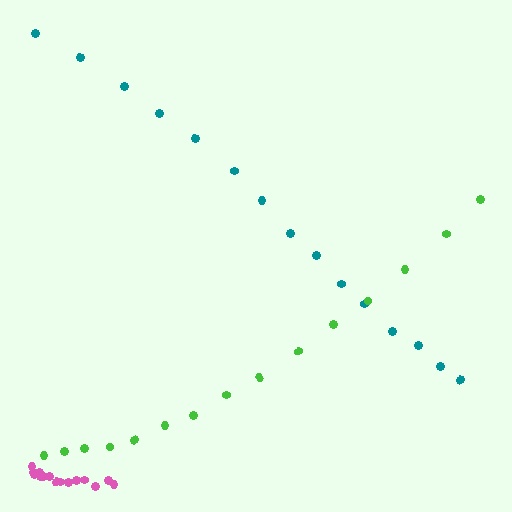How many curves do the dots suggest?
There are 3 distinct paths.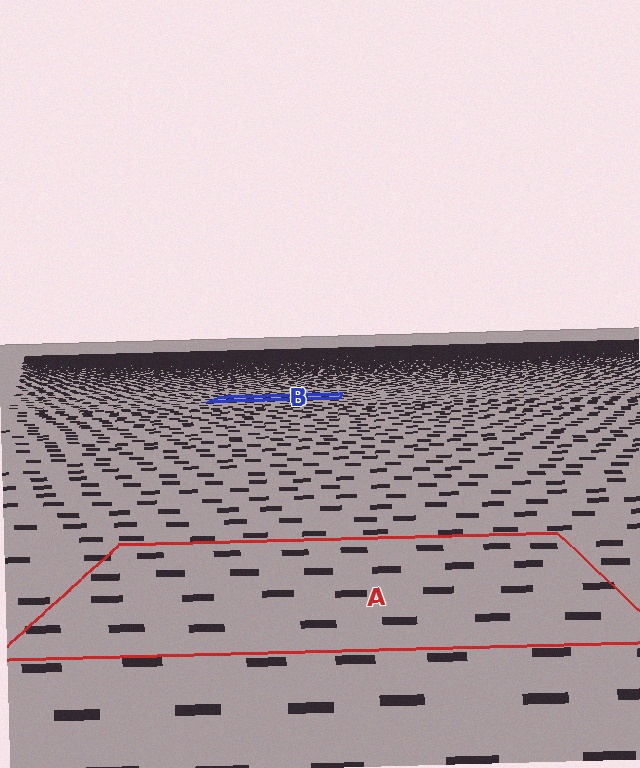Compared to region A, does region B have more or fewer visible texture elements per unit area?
Region B has more texture elements per unit area — they are packed more densely because it is farther away.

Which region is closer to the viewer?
Region A is closer. The texture elements there are larger and more spread out.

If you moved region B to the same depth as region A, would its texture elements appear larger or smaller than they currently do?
They would appear larger. At a closer depth, the same texture elements are projected at a bigger on-screen size.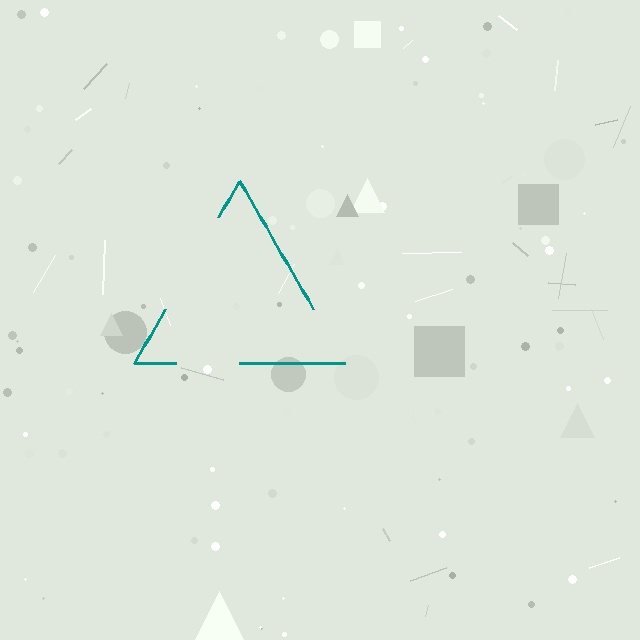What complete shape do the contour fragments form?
The contour fragments form a triangle.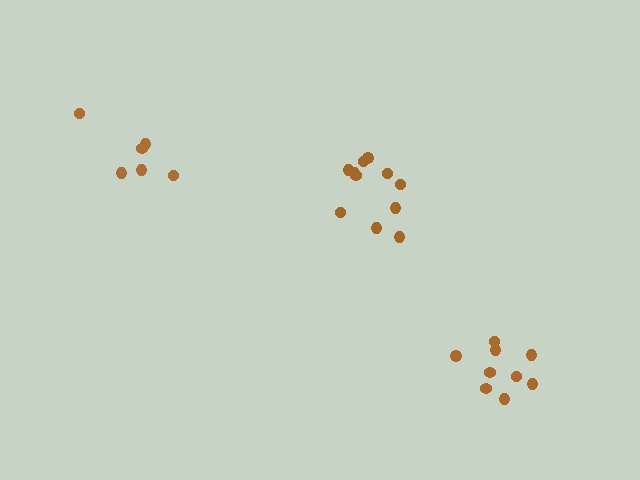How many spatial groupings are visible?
There are 3 spatial groupings.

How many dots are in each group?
Group 1: 11 dots, Group 2: 10 dots, Group 3: 6 dots (27 total).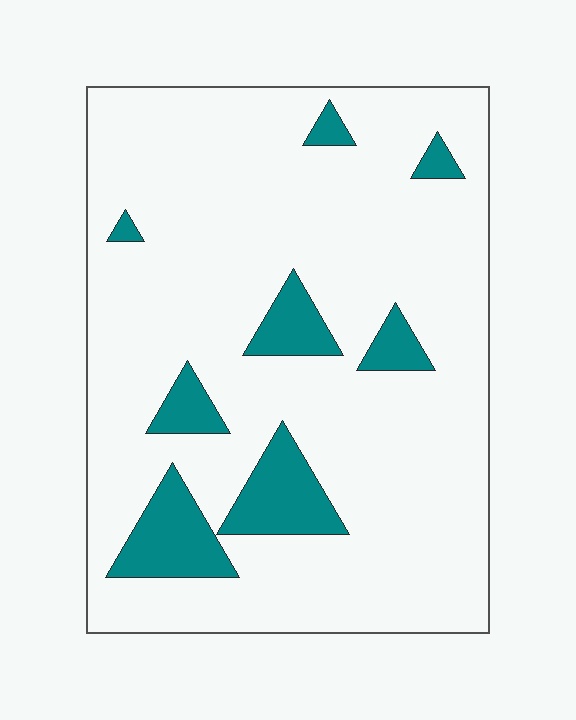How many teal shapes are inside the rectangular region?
8.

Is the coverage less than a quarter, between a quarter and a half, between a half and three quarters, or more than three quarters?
Less than a quarter.